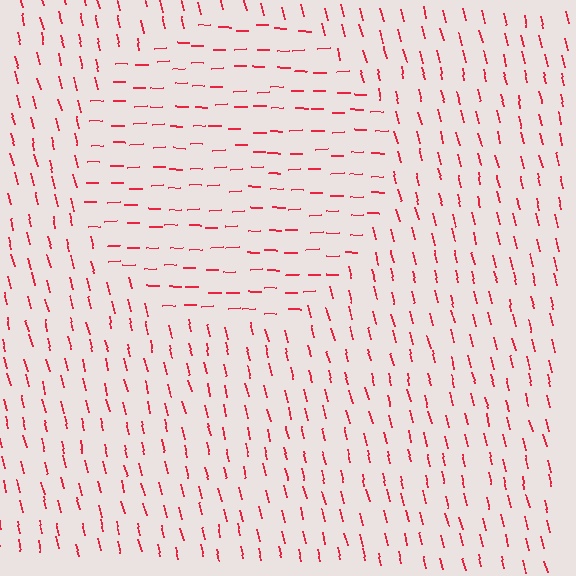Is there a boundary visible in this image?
Yes, there is a texture boundary formed by a change in line orientation.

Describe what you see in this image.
The image is filled with small red line segments. A circle region in the image has lines oriented differently from the surrounding lines, creating a visible texture boundary.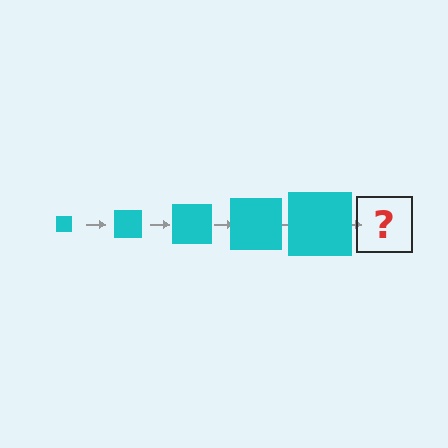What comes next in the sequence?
The next element should be a cyan square, larger than the previous one.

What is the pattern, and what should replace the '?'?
The pattern is that the square gets progressively larger each step. The '?' should be a cyan square, larger than the previous one.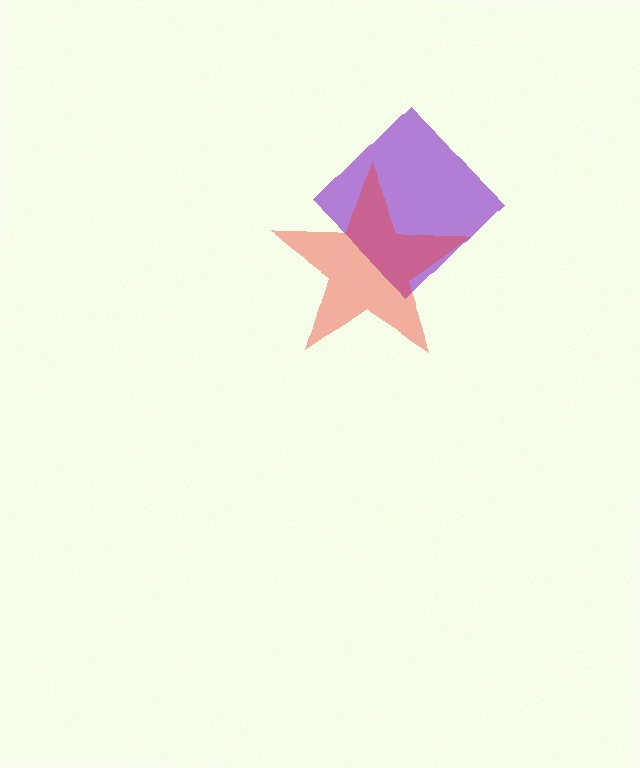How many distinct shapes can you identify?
There are 2 distinct shapes: a purple diamond, a red star.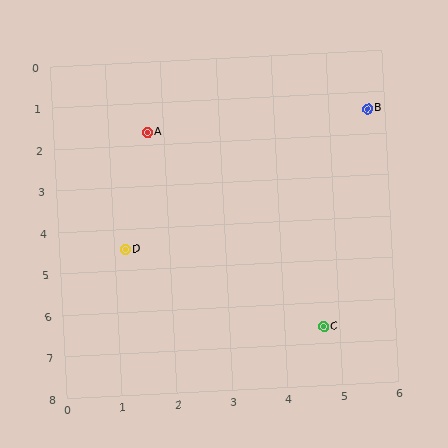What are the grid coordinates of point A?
Point A is at approximately (1.7, 1.7).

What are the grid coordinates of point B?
Point B is at approximately (5.7, 1.4).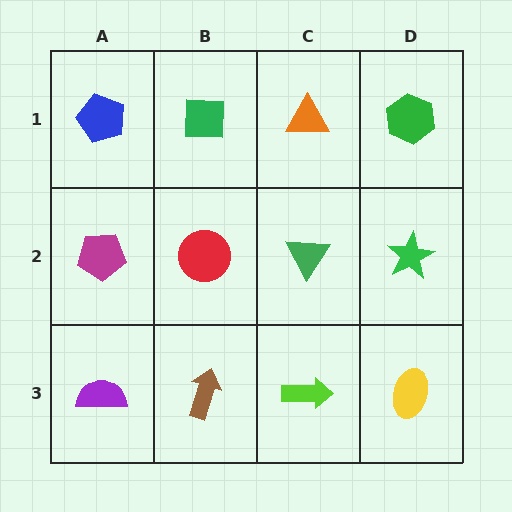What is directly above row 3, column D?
A green star.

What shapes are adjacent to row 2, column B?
A green square (row 1, column B), a brown arrow (row 3, column B), a magenta pentagon (row 2, column A), a green triangle (row 2, column C).